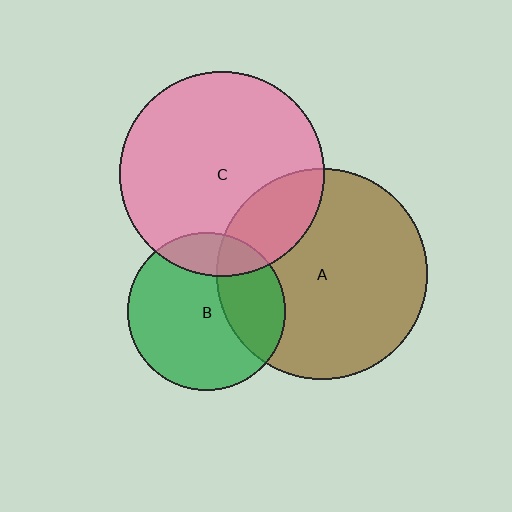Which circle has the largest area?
Circle A (brown).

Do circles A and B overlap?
Yes.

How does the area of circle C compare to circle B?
Approximately 1.7 times.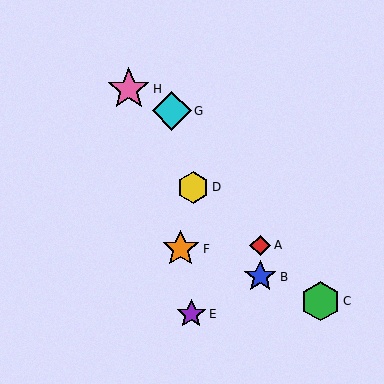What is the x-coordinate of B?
Object B is at x≈260.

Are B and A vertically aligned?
Yes, both are at x≈260.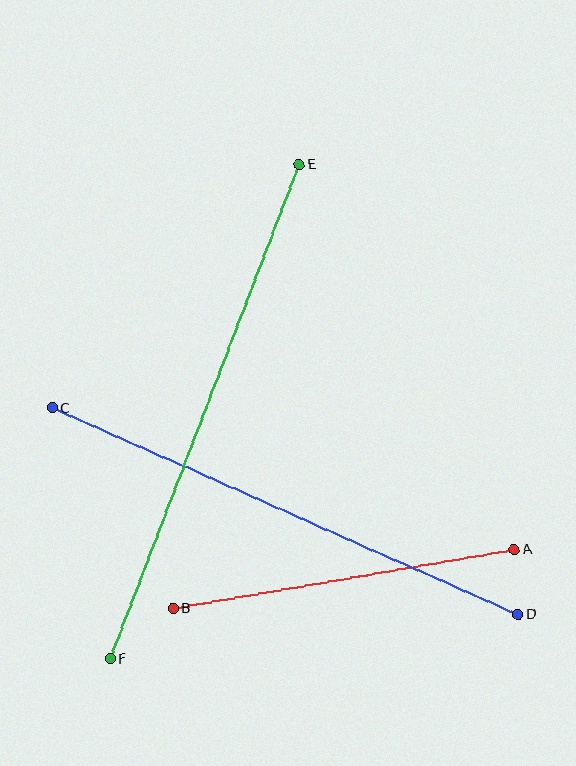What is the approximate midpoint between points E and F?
The midpoint is at approximately (205, 412) pixels.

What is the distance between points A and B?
The distance is approximately 346 pixels.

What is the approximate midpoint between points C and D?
The midpoint is at approximately (285, 511) pixels.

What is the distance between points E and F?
The distance is approximately 529 pixels.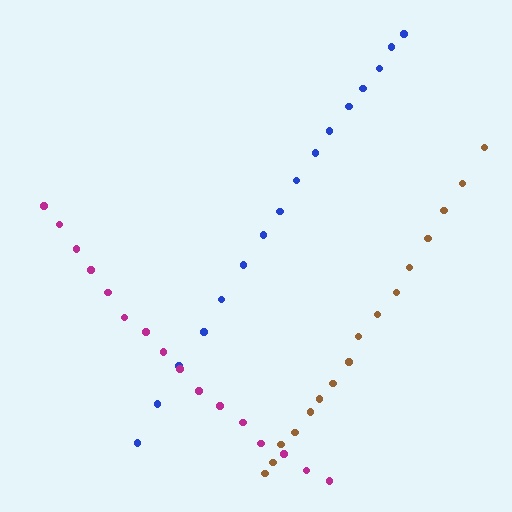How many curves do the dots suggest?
There are 3 distinct paths.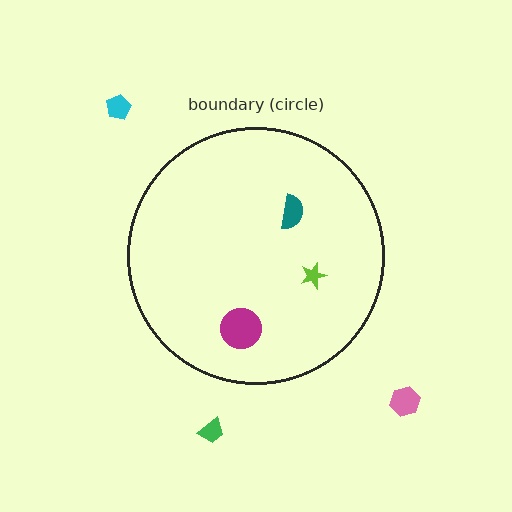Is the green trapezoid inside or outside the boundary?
Outside.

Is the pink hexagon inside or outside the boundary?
Outside.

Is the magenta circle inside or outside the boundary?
Inside.